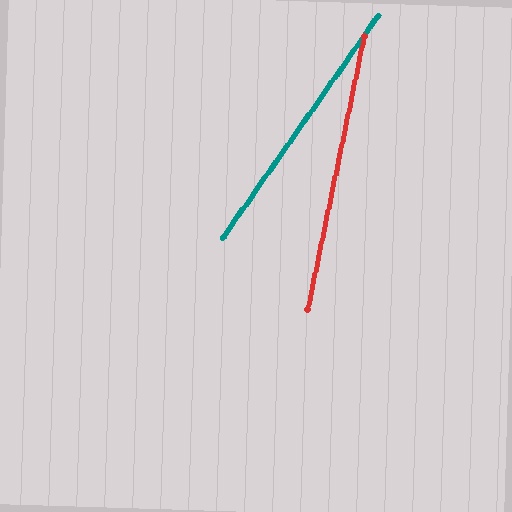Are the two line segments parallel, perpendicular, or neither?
Neither parallel nor perpendicular — they differ by about 23°.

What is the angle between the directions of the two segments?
Approximately 23 degrees.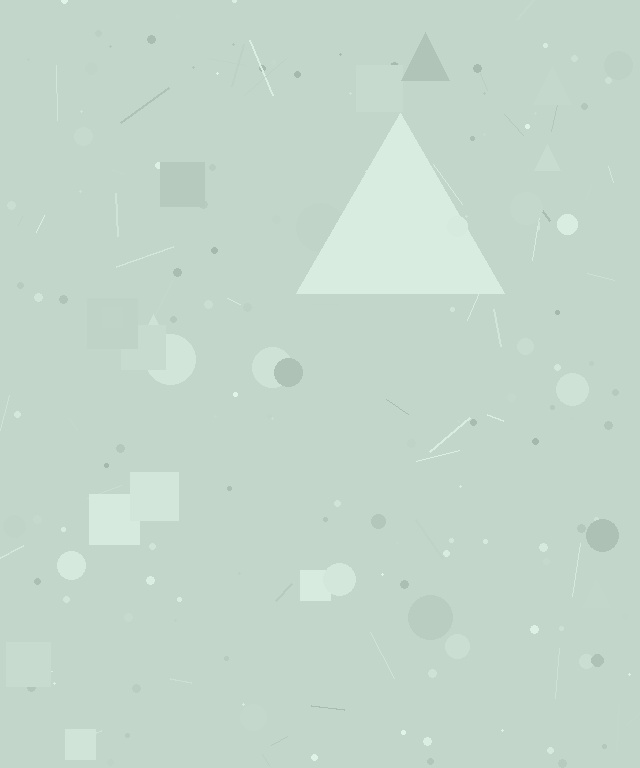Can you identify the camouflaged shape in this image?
The camouflaged shape is a triangle.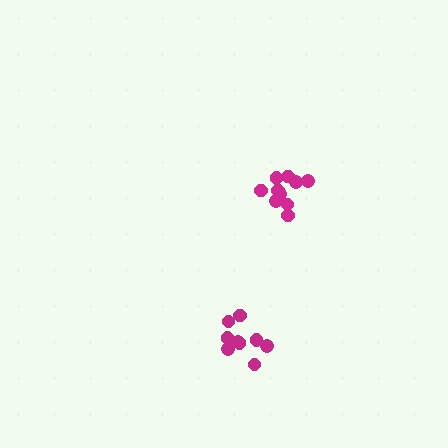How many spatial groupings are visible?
There are 2 spatial groupings.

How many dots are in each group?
Group 1: 10 dots, Group 2: 10 dots (20 total).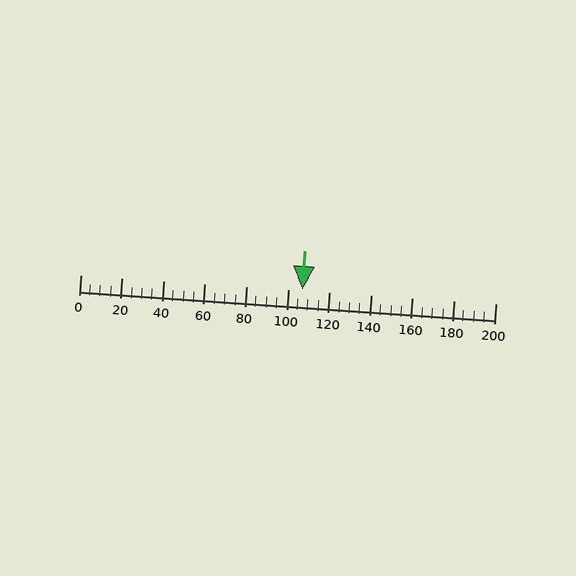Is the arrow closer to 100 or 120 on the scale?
The arrow is closer to 100.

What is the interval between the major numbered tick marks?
The major tick marks are spaced 20 units apart.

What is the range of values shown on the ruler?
The ruler shows values from 0 to 200.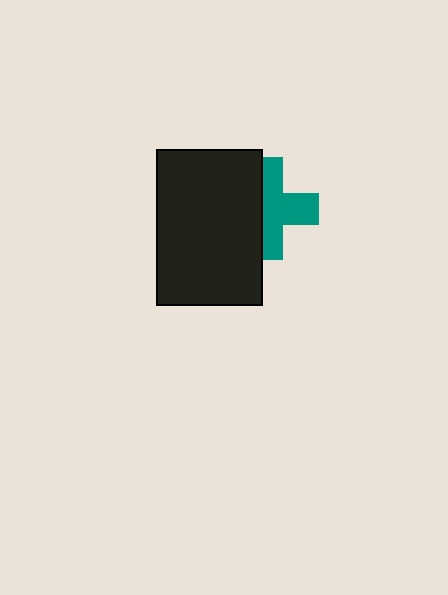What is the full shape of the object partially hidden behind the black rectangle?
The partially hidden object is a teal cross.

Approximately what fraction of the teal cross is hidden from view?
Roughly 43% of the teal cross is hidden behind the black rectangle.